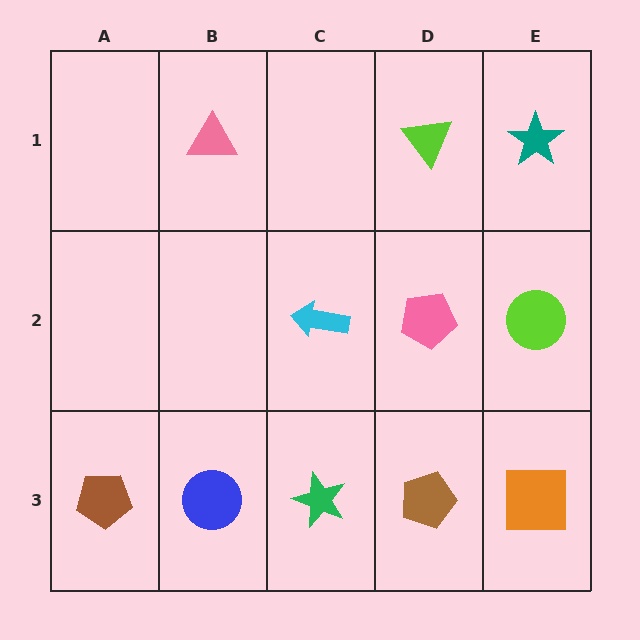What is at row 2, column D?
A pink pentagon.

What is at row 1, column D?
A lime triangle.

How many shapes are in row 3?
5 shapes.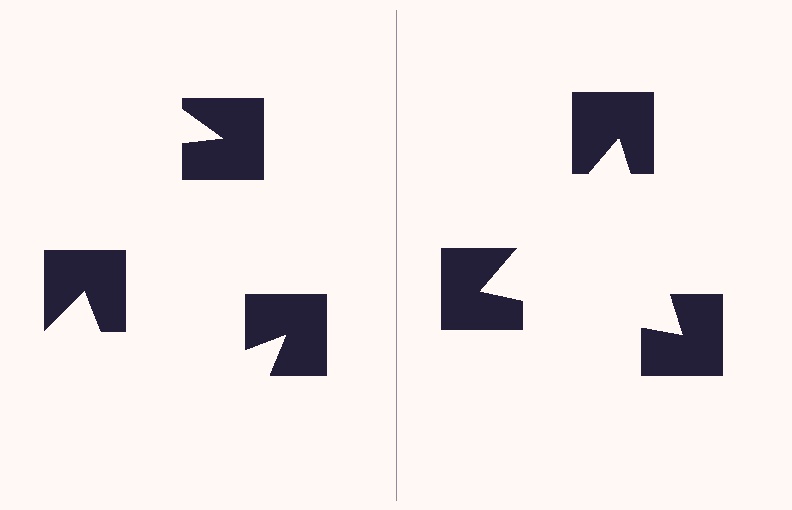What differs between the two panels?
The notched squares are positioned identically on both sides; only the wedge orientations differ. On the right they align to a triangle; on the left they are misaligned.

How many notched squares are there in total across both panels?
6 — 3 on each side.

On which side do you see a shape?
An illusory triangle appears on the right side. On the left side the wedge cuts are rotated, so no coherent shape forms.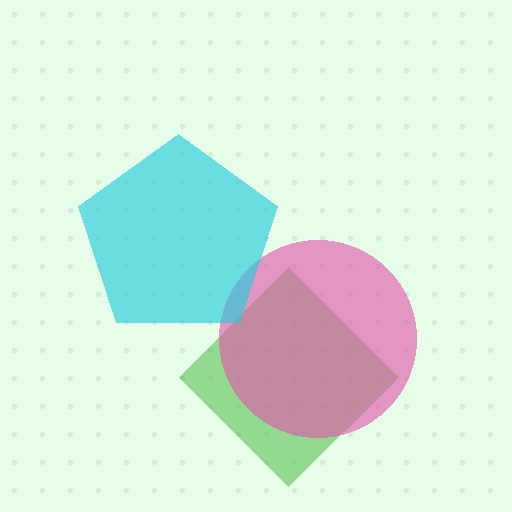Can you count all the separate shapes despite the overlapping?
Yes, there are 3 separate shapes.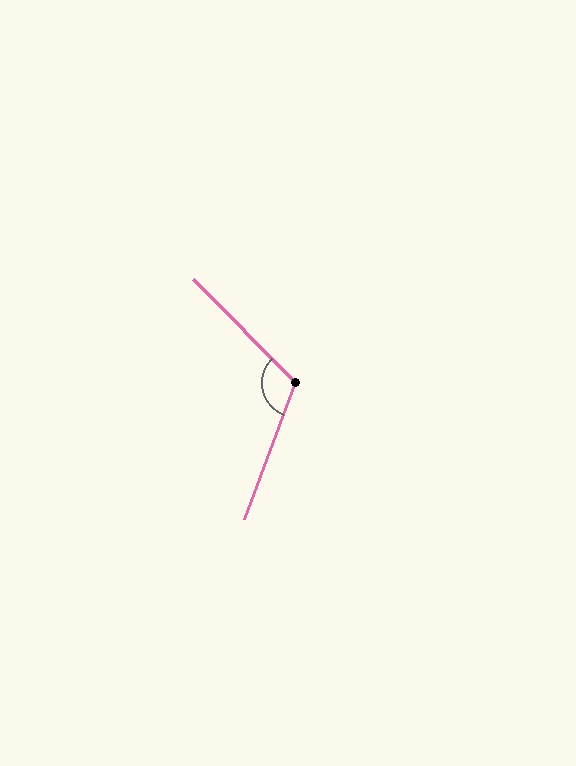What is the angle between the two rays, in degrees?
Approximately 115 degrees.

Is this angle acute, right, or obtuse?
It is obtuse.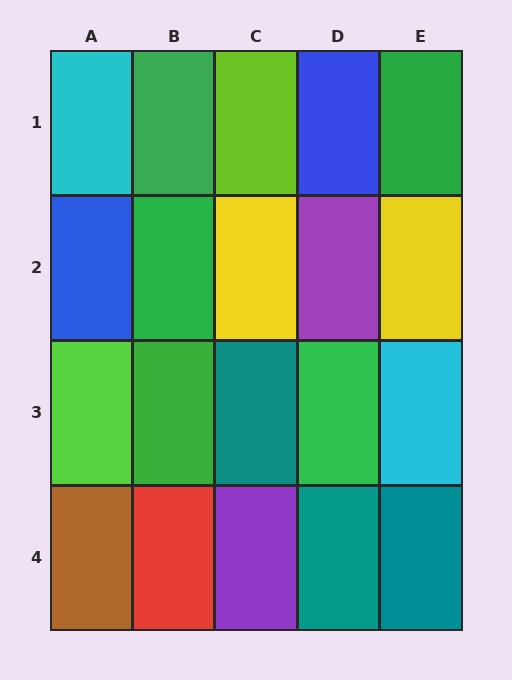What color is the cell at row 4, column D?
Teal.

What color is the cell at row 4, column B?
Red.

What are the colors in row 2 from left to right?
Blue, green, yellow, purple, yellow.